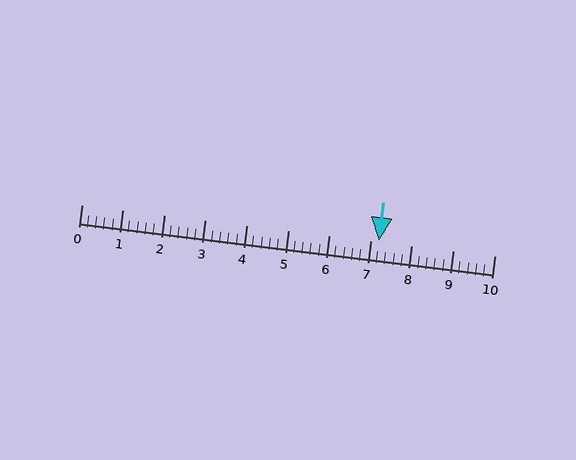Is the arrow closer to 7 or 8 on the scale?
The arrow is closer to 7.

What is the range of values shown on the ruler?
The ruler shows values from 0 to 10.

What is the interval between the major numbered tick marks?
The major tick marks are spaced 1 units apart.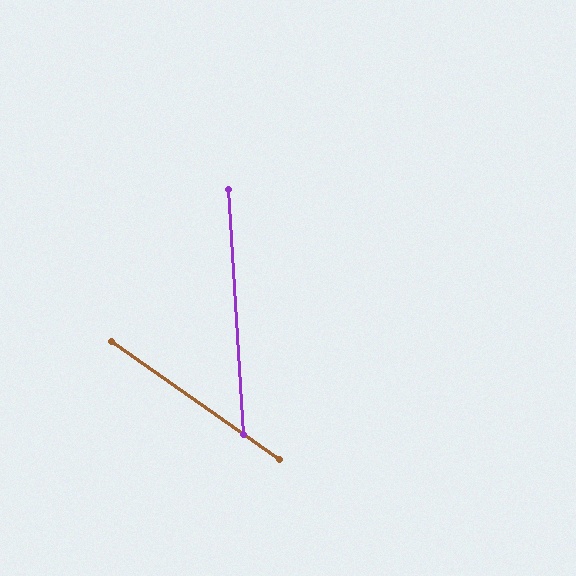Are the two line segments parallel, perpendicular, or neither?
Neither parallel nor perpendicular — they differ by about 52°.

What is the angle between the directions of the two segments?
Approximately 52 degrees.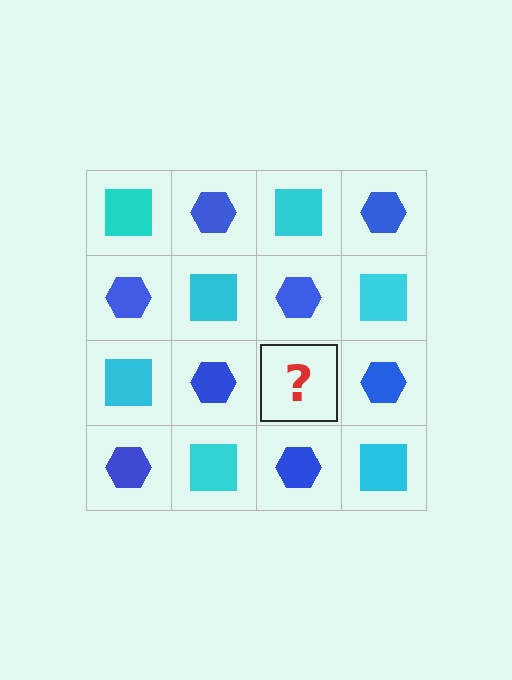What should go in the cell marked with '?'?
The missing cell should contain a cyan square.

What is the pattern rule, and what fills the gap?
The rule is that it alternates cyan square and blue hexagon in a checkerboard pattern. The gap should be filled with a cyan square.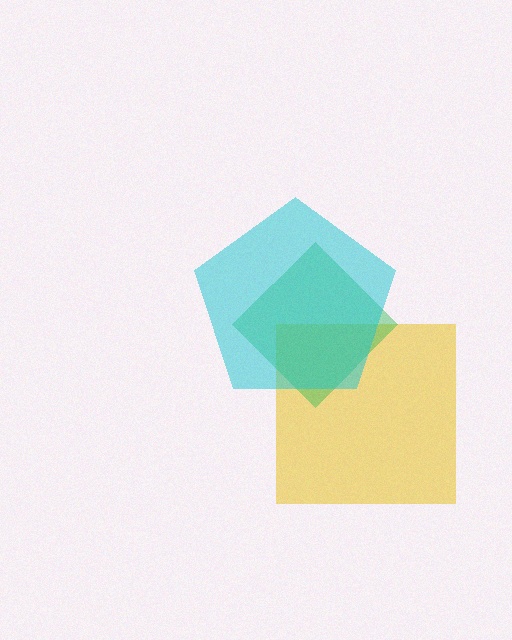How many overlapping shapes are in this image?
There are 3 overlapping shapes in the image.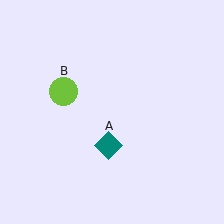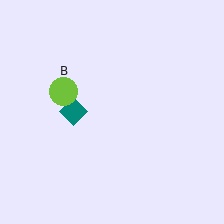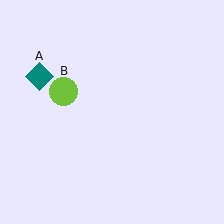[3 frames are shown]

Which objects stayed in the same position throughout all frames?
Lime circle (object B) remained stationary.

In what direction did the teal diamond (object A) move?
The teal diamond (object A) moved up and to the left.